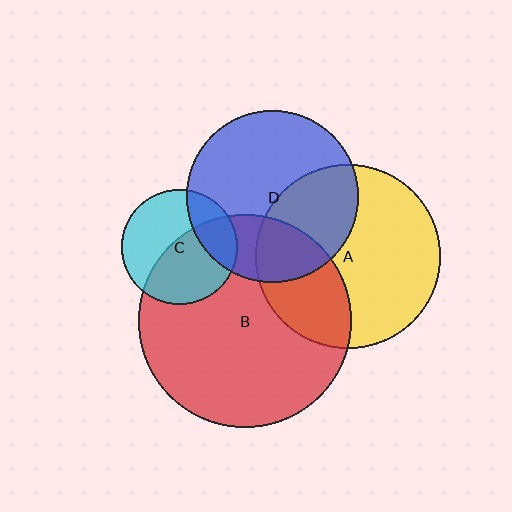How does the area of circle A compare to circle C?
Approximately 2.5 times.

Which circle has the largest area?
Circle B (red).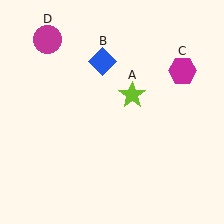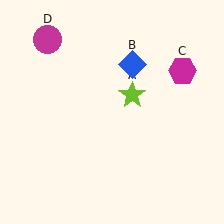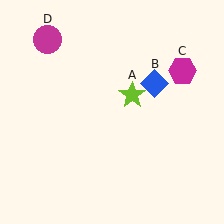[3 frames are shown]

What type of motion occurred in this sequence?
The blue diamond (object B) rotated clockwise around the center of the scene.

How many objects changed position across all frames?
1 object changed position: blue diamond (object B).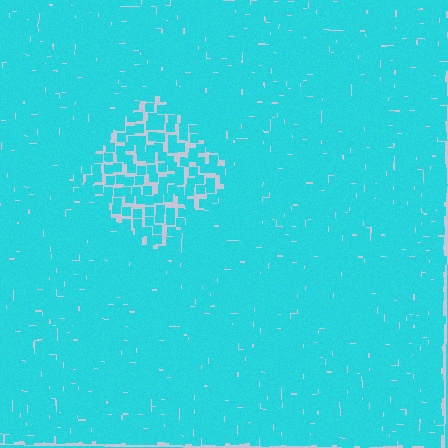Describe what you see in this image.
The image contains small cyan elements arranged at two different densities. A diamond-shaped region is visible where the elements are less densely packed than the surrounding area.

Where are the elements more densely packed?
The elements are more densely packed outside the diamond boundary.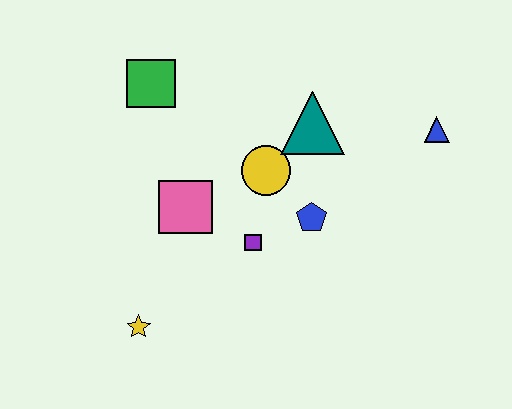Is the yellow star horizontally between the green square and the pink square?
No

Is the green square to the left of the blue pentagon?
Yes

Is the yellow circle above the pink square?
Yes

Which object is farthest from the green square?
The blue triangle is farthest from the green square.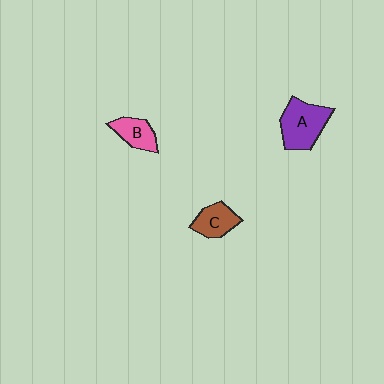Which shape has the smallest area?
Shape B (pink).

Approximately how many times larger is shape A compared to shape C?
Approximately 1.6 times.